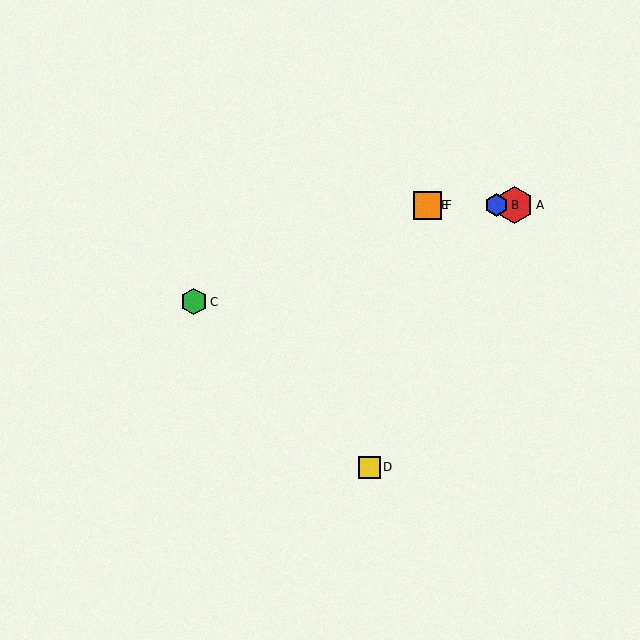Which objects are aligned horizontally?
Objects A, B, E, F are aligned horizontally.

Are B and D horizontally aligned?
No, B is at y≈205 and D is at y≈467.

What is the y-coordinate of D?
Object D is at y≈467.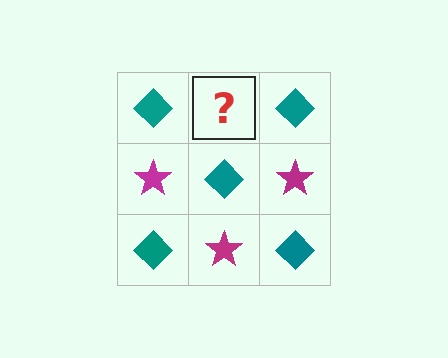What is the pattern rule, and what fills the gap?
The rule is that it alternates teal diamond and magenta star in a checkerboard pattern. The gap should be filled with a magenta star.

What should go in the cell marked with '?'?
The missing cell should contain a magenta star.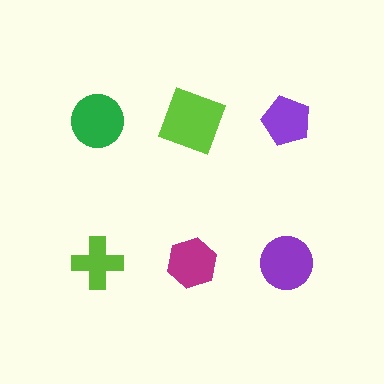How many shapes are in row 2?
3 shapes.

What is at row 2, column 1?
A lime cross.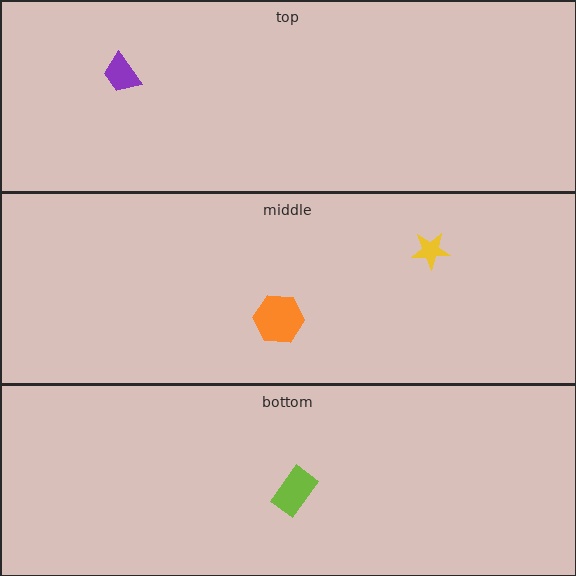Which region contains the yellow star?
The middle region.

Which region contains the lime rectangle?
The bottom region.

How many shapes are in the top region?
1.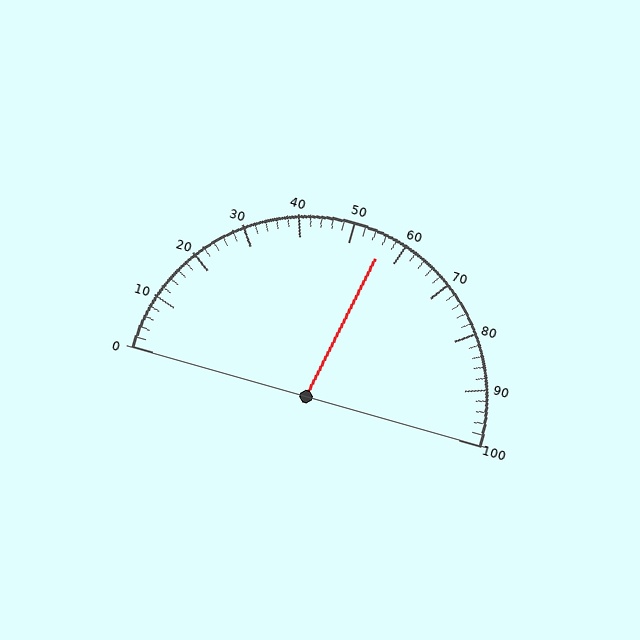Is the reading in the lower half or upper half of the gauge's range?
The reading is in the upper half of the range (0 to 100).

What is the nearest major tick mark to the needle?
The nearest major tick mark is 60.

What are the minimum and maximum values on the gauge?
The gauge ranges from 0 to 100.